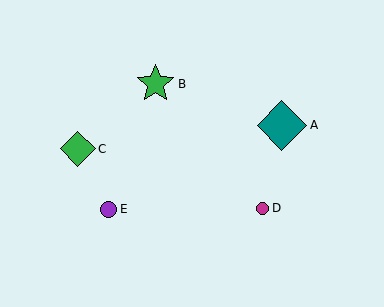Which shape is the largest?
The teal diamond (labeled A) is the largest.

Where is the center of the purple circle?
The center of the purple circle is at (109, 209).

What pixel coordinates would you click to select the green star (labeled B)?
Click at (156, 84) to select the green star B.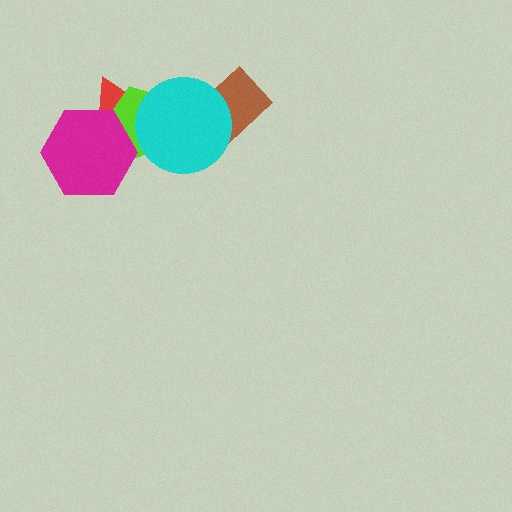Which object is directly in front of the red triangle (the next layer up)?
The lime pentagon is directly in front of the red triangle.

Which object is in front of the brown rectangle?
The cyan circle is in front of the brown rectangle.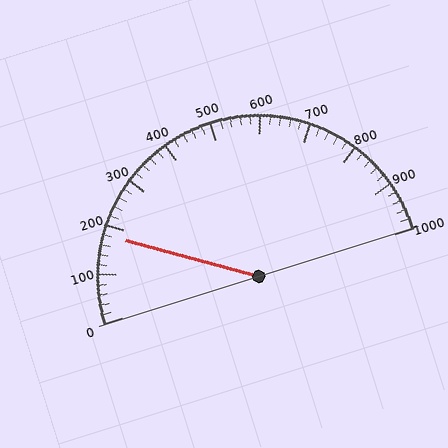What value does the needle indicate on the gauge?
The needle indicates approximately 180.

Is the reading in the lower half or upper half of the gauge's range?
The reading is in the lower half of the range (0 to 1000).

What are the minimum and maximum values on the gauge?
The gauge ranges from 0 to 1000.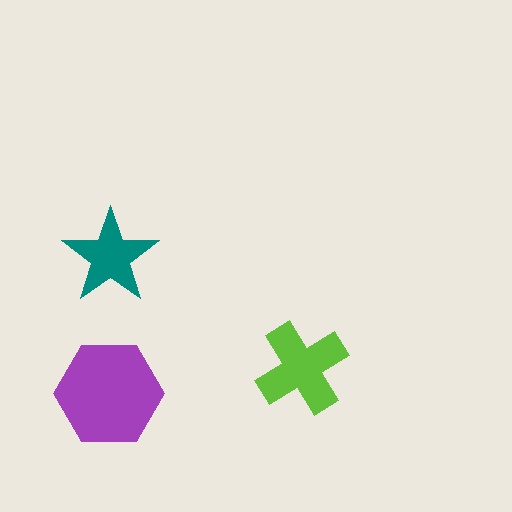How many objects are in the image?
There are 3 objects in the image.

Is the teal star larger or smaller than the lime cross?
Smaller.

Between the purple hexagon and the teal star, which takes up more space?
The purple hexagon.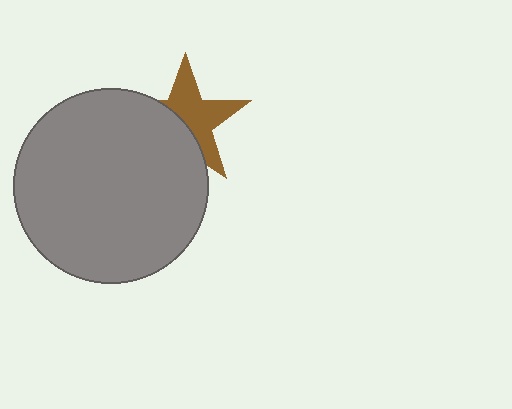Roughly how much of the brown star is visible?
About half of it is visible (roughly 55%).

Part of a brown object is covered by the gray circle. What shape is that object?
It is a star.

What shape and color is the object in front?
The object in front is a gray circle.